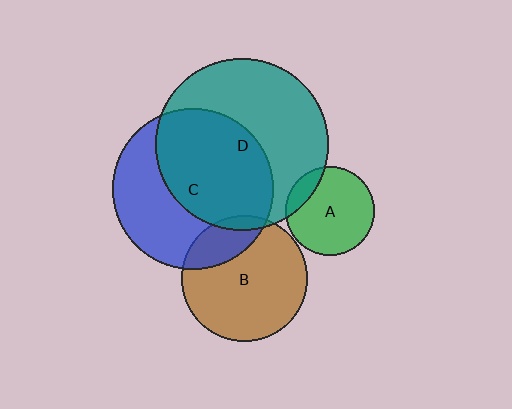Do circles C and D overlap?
Yes.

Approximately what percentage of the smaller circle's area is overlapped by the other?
Approximately 55%.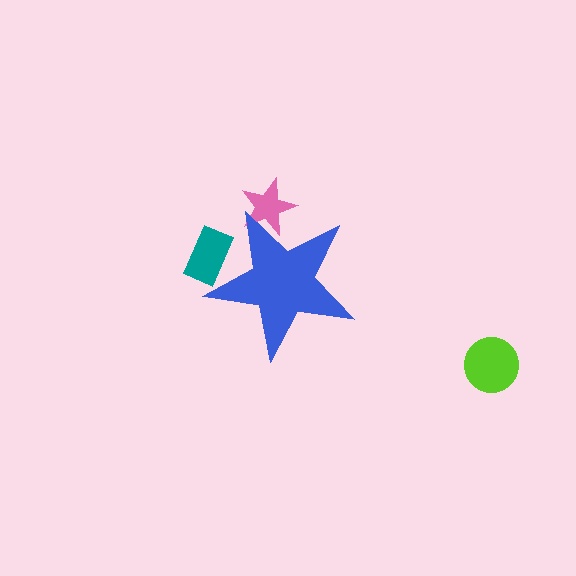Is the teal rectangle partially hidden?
Yes, the teal rectangle is partially hidden behind the blue star.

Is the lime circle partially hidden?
No, the lime circle is fully visible.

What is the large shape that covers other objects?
A blue star.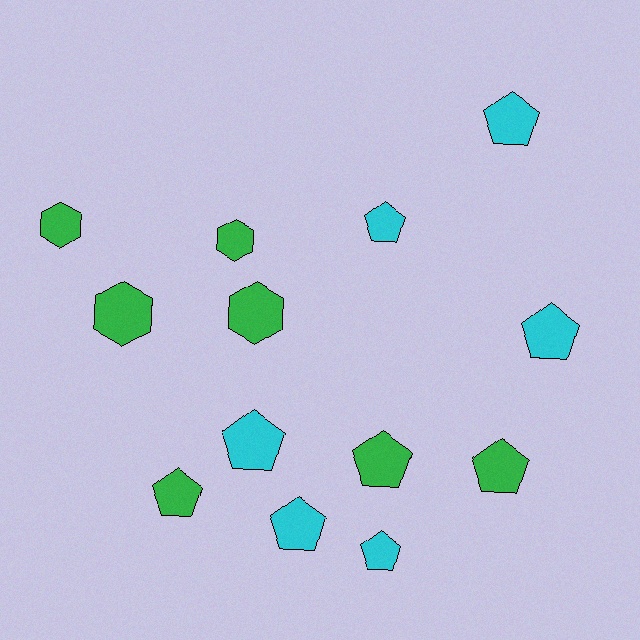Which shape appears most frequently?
Pentagon, with 9 objects.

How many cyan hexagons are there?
There are no cyan hexagons.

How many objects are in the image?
There are 13 objects.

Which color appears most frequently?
Green, with 7 objects.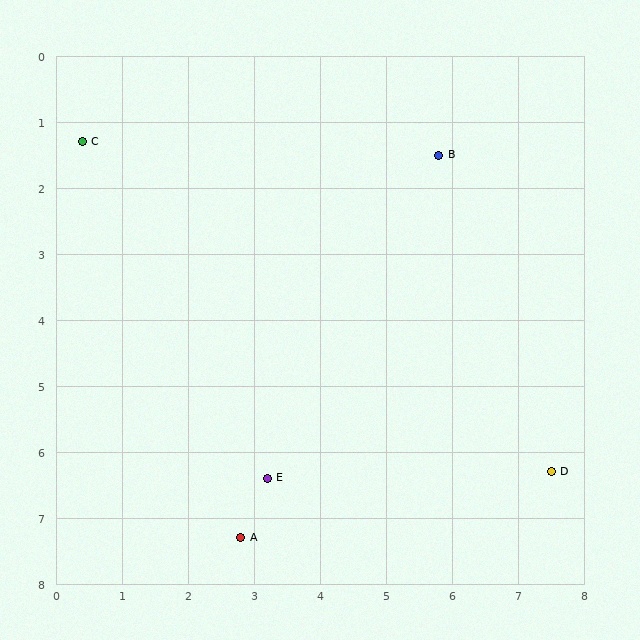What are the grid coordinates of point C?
Point C is at approximately (0.4, 1.3).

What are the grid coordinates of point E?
Point E is at approximately (3.2, 6.4).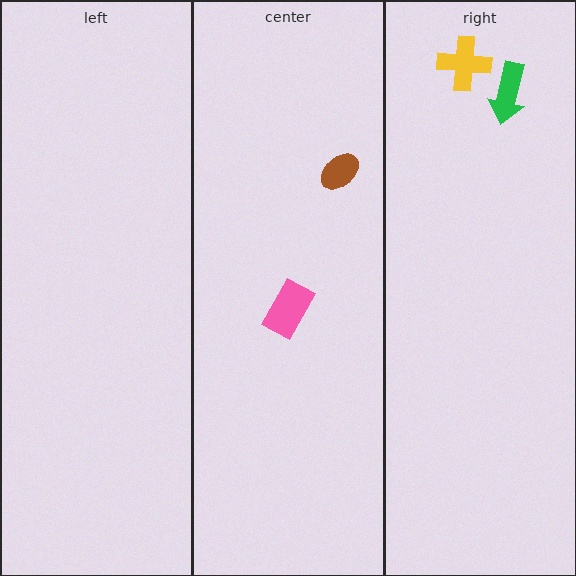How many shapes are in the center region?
2.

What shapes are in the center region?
The pink rectangle, the brown ellipse.